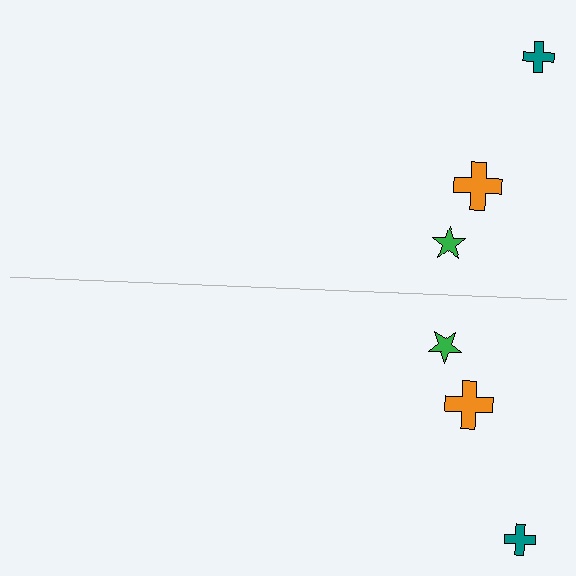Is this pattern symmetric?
Yes, this pattern has bilateral (reflection) symmetry.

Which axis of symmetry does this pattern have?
The pattern has a horizontal axis of symmetry running through the center of the image.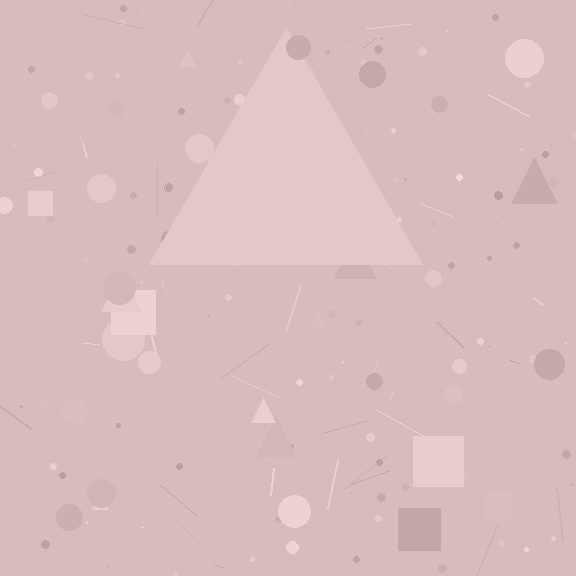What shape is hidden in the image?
A triangle is hidden in the image.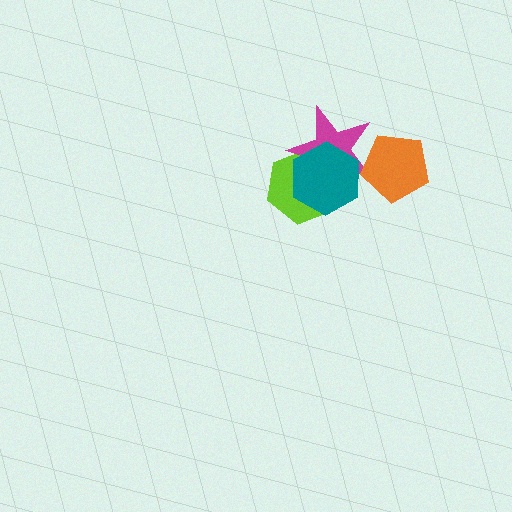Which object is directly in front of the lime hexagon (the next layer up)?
The magenta star is directly in front of the lime hexagon.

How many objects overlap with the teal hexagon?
2 objects overlap with the teal hexagon.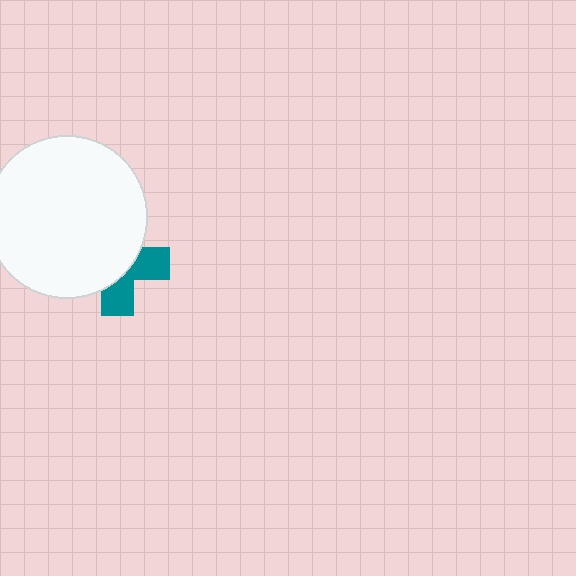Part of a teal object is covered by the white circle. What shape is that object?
It is a cross.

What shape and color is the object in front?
The object in front is a white circle.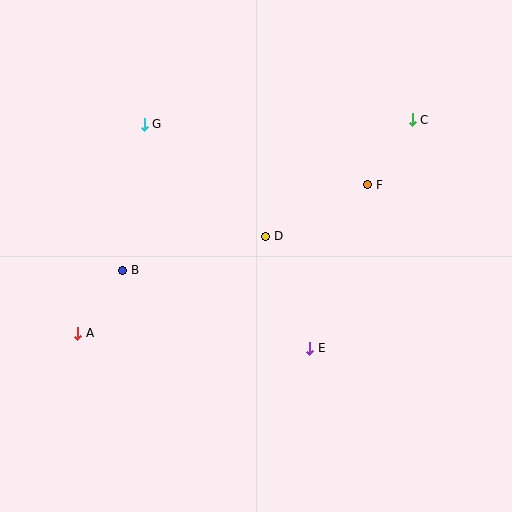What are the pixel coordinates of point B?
Point B is at (123, 270).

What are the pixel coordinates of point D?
Point D is at (266, 236).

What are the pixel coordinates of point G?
Point G is at (144, 124).